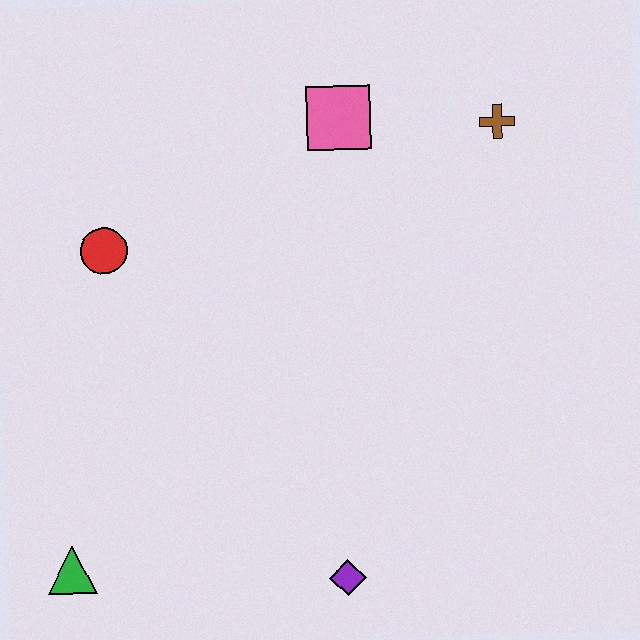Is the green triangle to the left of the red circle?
Yes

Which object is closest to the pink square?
The brown cross is closest to the pink square.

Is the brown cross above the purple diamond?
Yes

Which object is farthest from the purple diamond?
The brown cross is farthest from the purple diamond.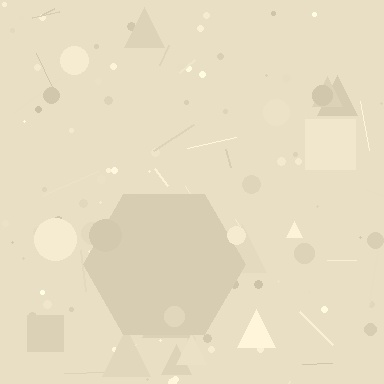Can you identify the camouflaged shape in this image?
The camouflaged shape is a hexagon.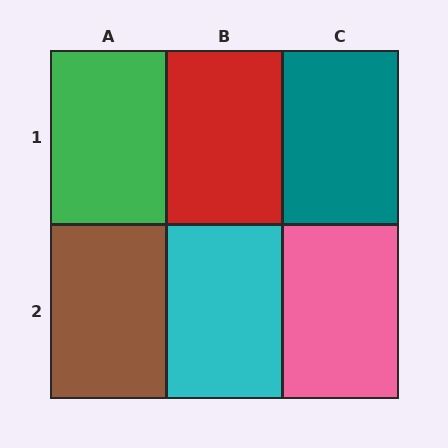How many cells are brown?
1 cell is brown.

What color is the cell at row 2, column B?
Cyan.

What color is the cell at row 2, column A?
Brown.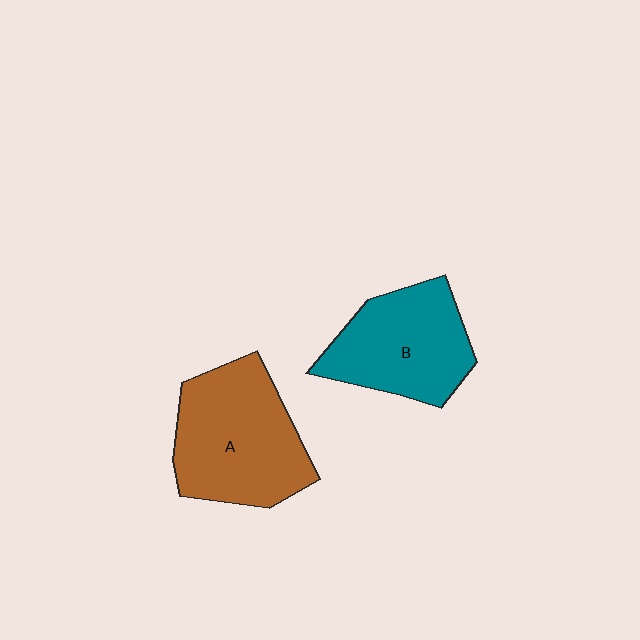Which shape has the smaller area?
Shape B (teal).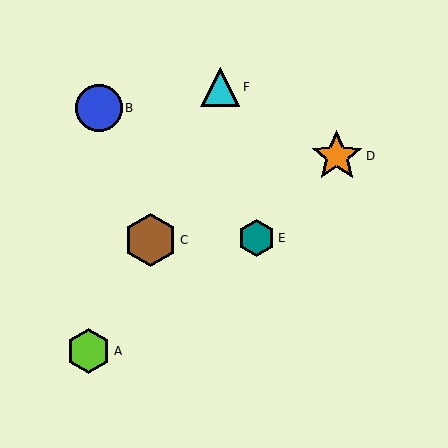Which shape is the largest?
The brown hexagon (labeled C) is the largest.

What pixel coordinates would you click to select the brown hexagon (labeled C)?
Click at (151, 240) to select the brown hexagon C.